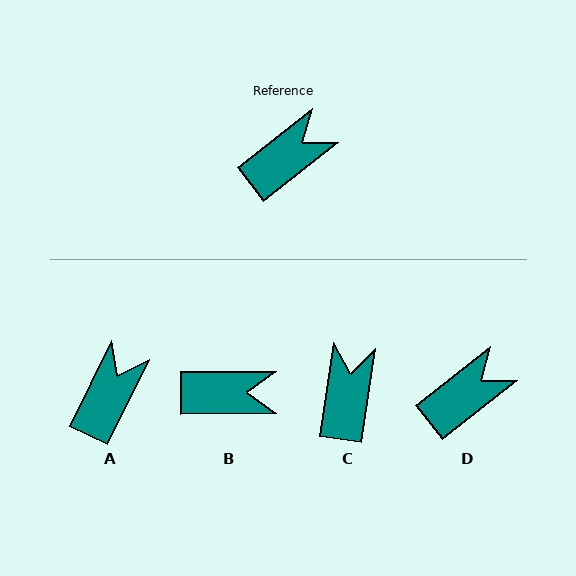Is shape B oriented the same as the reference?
No, it is off by about 38 degrees.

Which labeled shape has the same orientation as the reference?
D.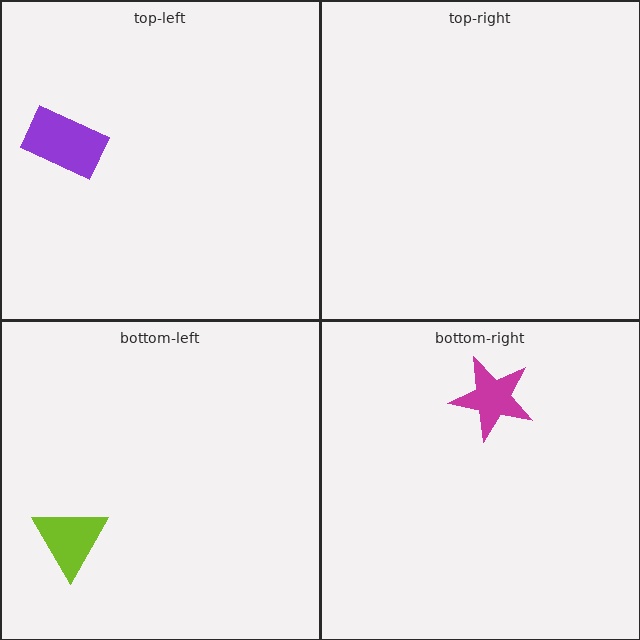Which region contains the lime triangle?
The bottom-left region.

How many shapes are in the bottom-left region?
1.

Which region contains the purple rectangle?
The top-left region.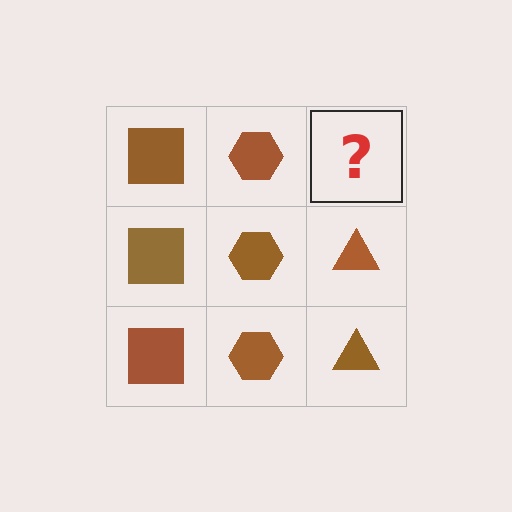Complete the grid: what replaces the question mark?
The question mark should be replaced with a brown triangle.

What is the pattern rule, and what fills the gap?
The rule is that each column has a consistent shape. The gap should be filled with a brown triangle.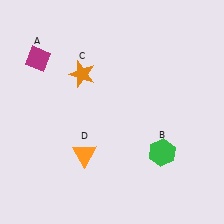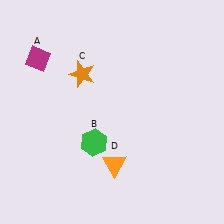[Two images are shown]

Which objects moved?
The objects that moved are: the green hexagon (B), the orange triangle (D).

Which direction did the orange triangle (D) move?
The orange triangle (D) moved right.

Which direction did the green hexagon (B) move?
The green hexagon (B) moved left.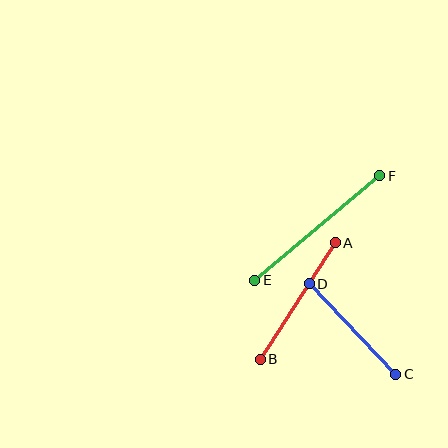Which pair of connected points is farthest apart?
Points E and F are farthest apart.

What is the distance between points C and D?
The distance is approximately 125 pixels.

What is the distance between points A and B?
The distance is approximately 139 pixels.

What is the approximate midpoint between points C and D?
The midpoint is at approximately (352, 329) pixels.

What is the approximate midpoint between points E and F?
The midpoint is at approximately (317, 228) pixels.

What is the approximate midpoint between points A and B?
The midpoint is at approximately (298, 301) pixels.